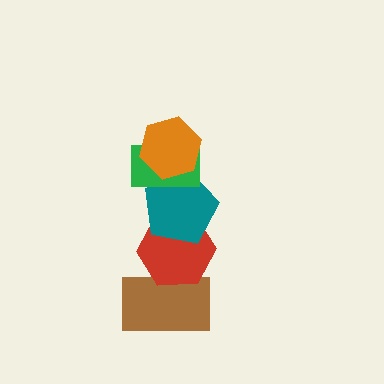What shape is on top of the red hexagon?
The teal pentagon is on top of the red hexagon.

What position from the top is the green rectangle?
The green rectangle is 2nd from the top.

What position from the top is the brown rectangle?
The brown rectangle is 5th from the top.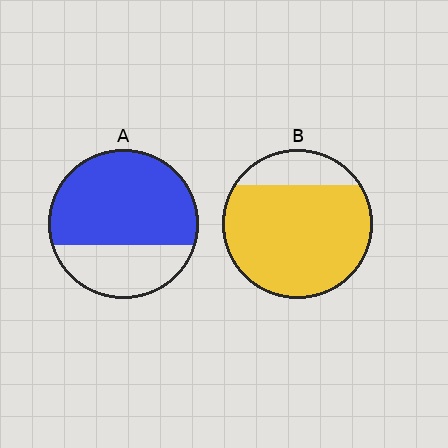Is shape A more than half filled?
Yes.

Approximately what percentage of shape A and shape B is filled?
A is approximately 70% and B is approximately 80%.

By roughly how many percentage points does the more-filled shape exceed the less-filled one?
By roughly 15 percentage points (B over A).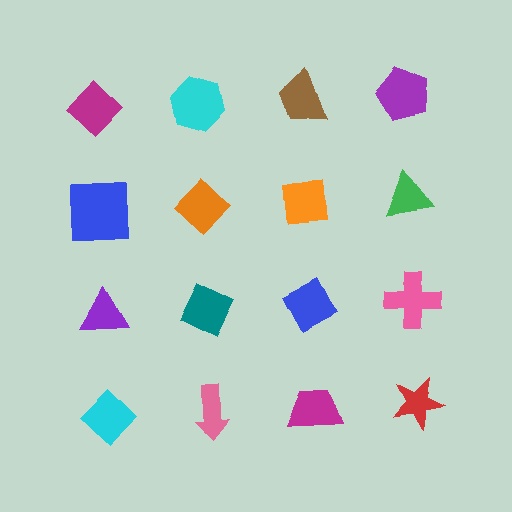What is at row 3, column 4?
A pink cross.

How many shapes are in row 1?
4 shapes.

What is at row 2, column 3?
An orange square.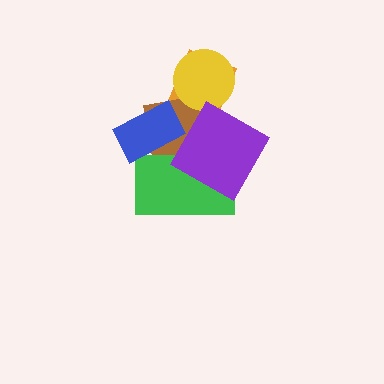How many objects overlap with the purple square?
3 objects overlap with the purple square.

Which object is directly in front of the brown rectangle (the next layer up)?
The green rectangle is directly in front of the brown rectangle.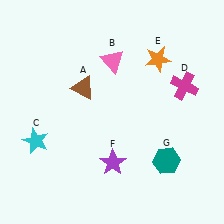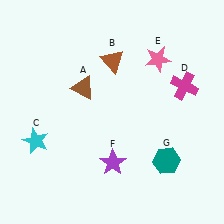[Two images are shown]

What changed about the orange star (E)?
In Image 1, E is orange. In Image 2, it changed to pink.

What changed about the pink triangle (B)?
In Image 1, B is pink. In Image 2, it changed to brown.